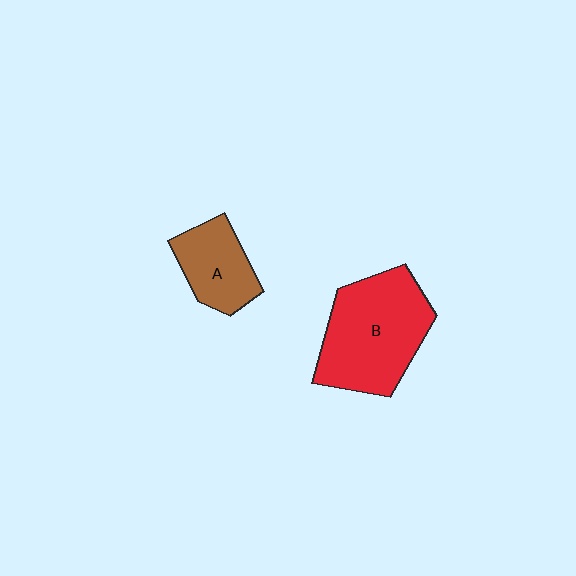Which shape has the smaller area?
Shape A (brown).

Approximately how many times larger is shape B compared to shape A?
Approximately 1.9 times.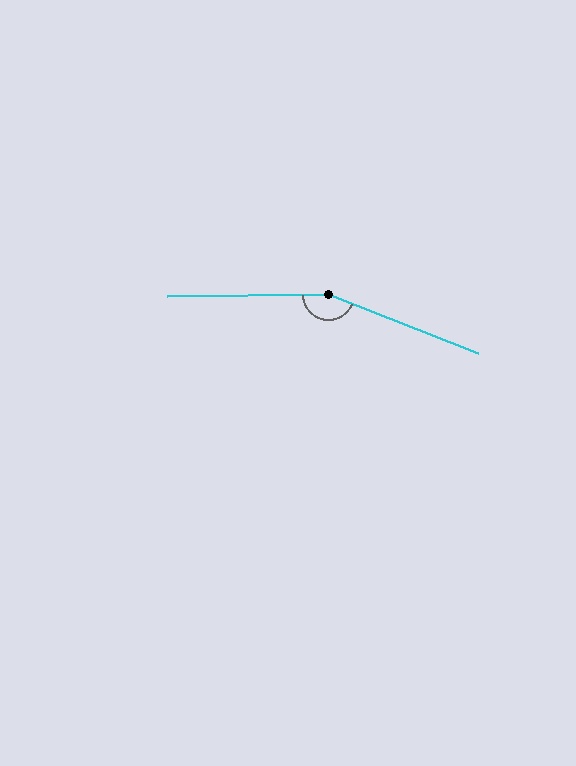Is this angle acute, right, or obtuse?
It is obtuse.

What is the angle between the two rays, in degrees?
Approximately 158 degrees.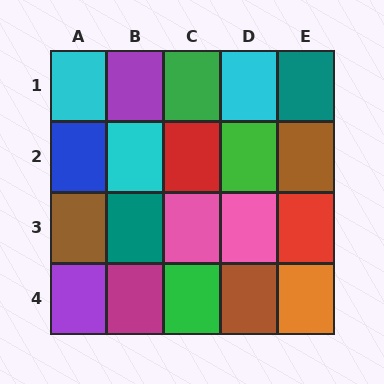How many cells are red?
2 cells are red.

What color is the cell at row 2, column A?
Blue.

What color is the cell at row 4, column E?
Orange.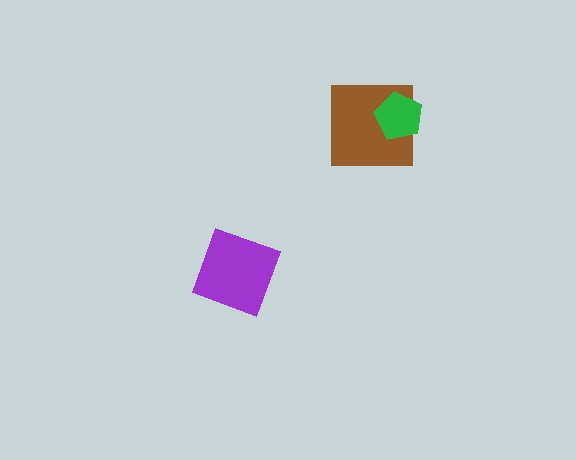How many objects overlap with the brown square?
1 object overlaps with the brown square.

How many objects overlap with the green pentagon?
1 object overlaps with the green pentagon.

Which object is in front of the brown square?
The green pentagon is in front of the brown square.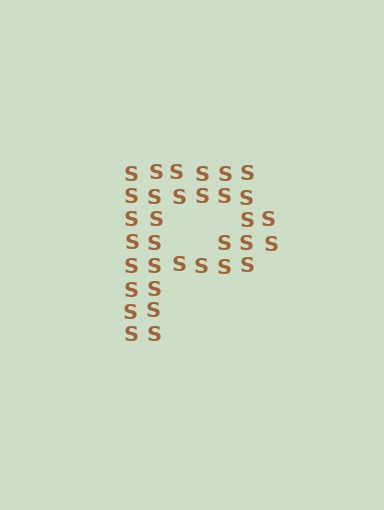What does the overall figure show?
The overall figure shows the letter P.